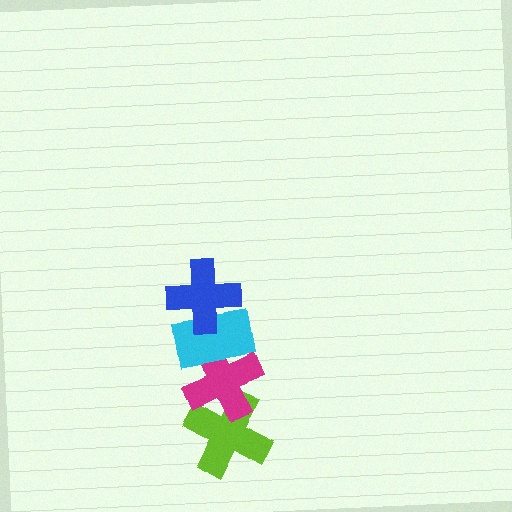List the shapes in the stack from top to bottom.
From top to bottom: the blue cross, the cyan rectangle, the magenta cross, the lime cross.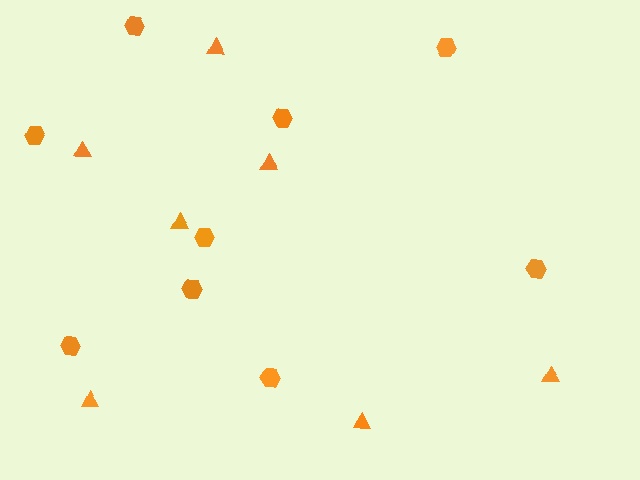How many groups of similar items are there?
There are 2 groups: one group of hexagons (9) and one group of triangles (7).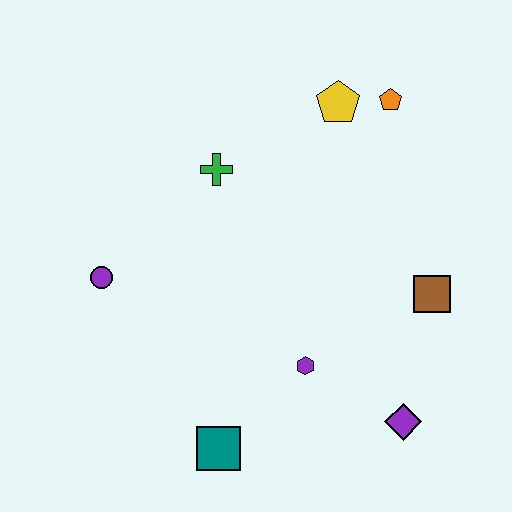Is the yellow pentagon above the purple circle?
Yes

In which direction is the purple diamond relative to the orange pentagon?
The purple diamond is below the orange pentagon.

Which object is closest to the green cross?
The yellow pentagon is closest to the green cross.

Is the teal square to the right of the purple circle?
Yes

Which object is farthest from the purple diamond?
The purple circle is farthest from the purple diamond.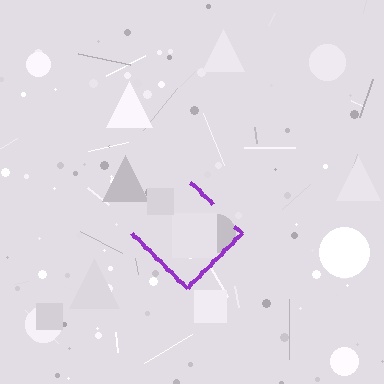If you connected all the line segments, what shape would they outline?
They would outline a diamond.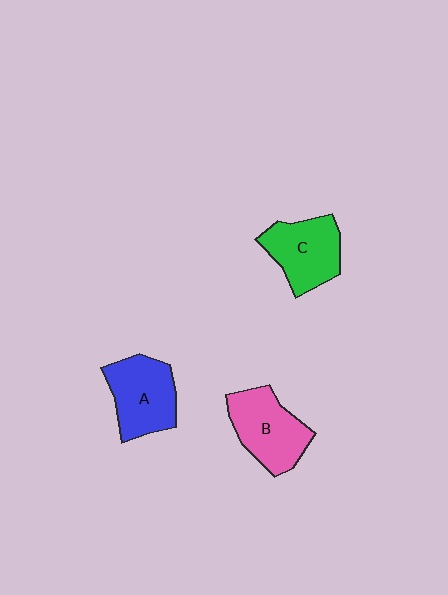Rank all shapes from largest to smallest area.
From largest to smallest: B (pink), A (blue), C (green).